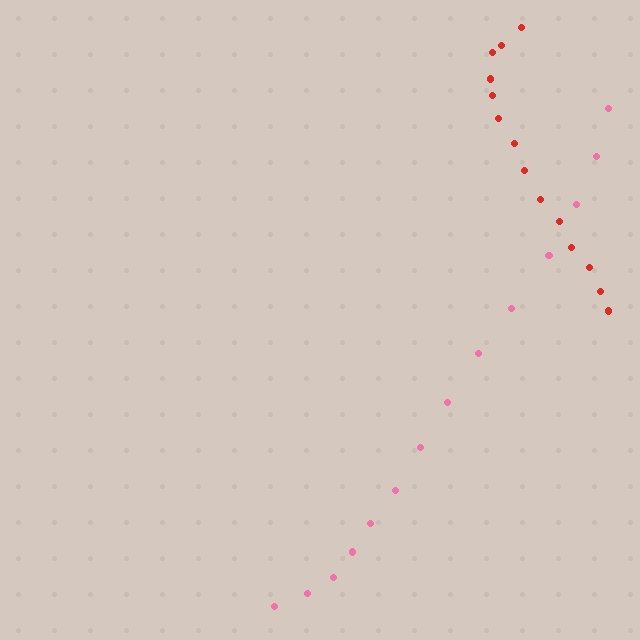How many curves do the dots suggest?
There are 2 distinct paths.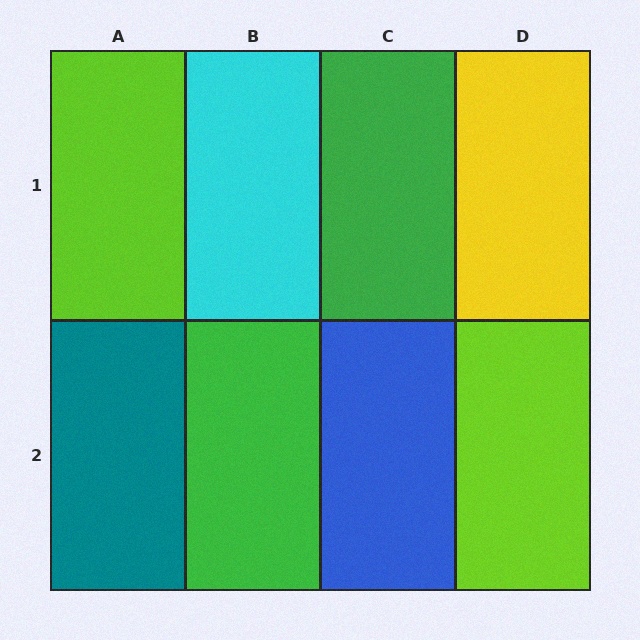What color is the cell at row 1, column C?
Green.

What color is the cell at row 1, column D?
Yellow.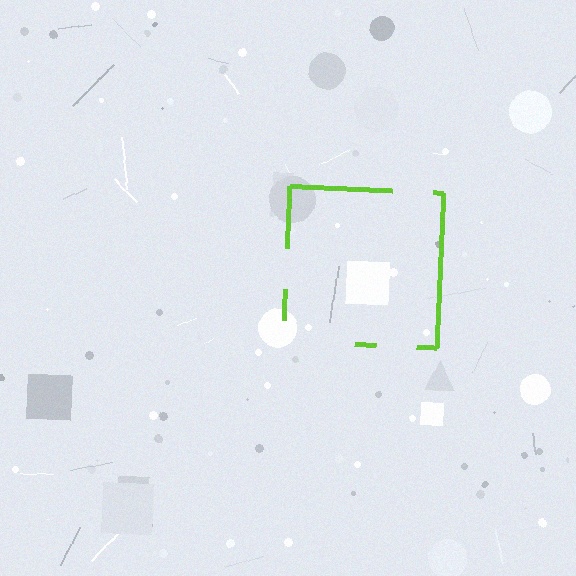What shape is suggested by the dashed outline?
The dashed outline suggests a square.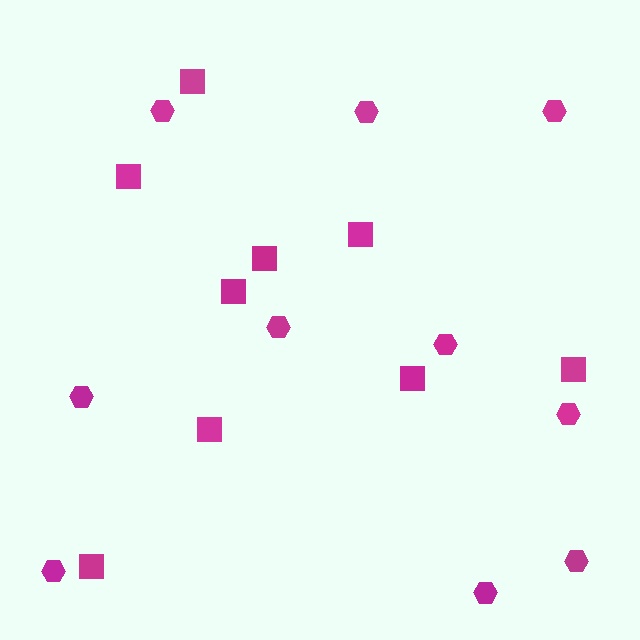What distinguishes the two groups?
There are 2 groups: one group of hexagons (10) and one group of squares (9).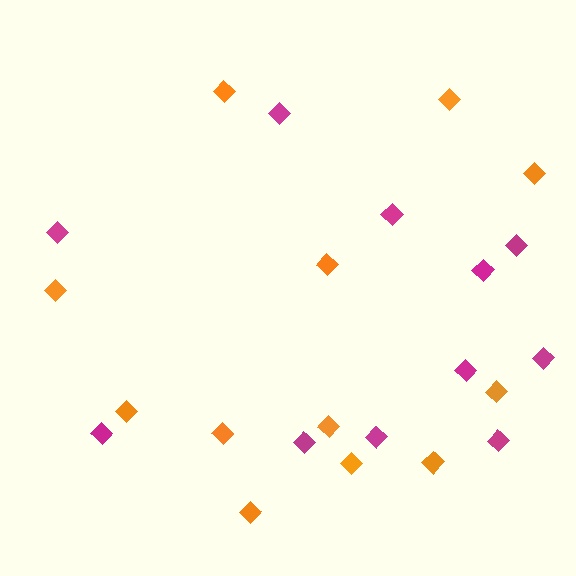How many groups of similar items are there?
There are 2 groups: one group of magenta diamonds (11) and one group of orange diamonds (12).